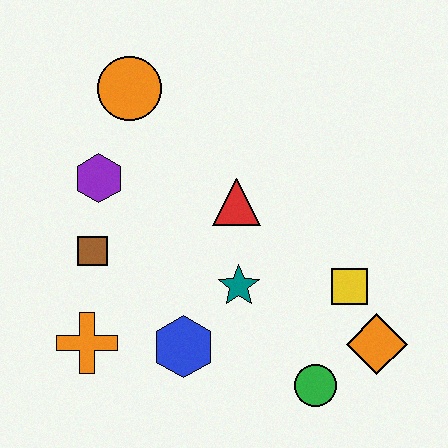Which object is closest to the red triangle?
The teal star is closest to the red triangle.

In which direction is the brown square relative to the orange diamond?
The brown square is to the left of the orange diamond.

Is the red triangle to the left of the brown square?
No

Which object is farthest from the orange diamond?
The orange circle is farthest from the orange diamond.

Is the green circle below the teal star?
Yes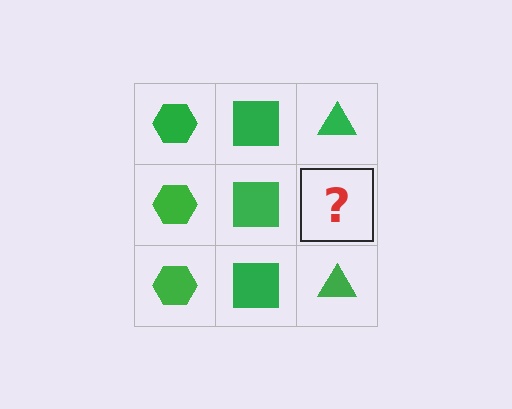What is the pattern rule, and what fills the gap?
The rule is that each column has a consistent shape. The gap should be filled with a green triangle.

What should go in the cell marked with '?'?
The missing cell should contain a green triangle.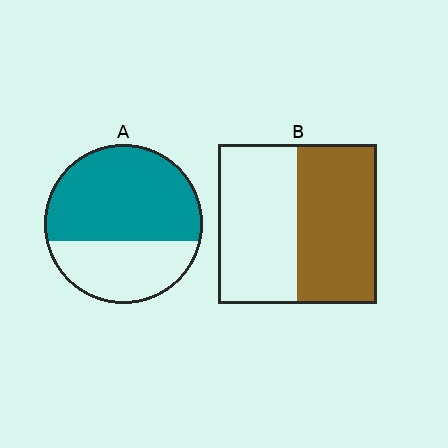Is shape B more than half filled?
Roughly half.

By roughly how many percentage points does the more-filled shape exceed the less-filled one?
By roughly 15 percentage points (A over B).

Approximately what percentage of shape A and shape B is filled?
A is approximately 65% and B is approximately 50%.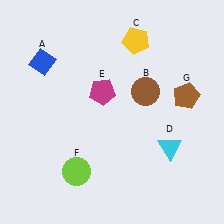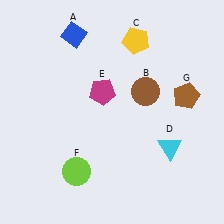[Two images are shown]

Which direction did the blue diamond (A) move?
The blue diamond (A) moved right.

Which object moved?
The blue diamond (A) moved right.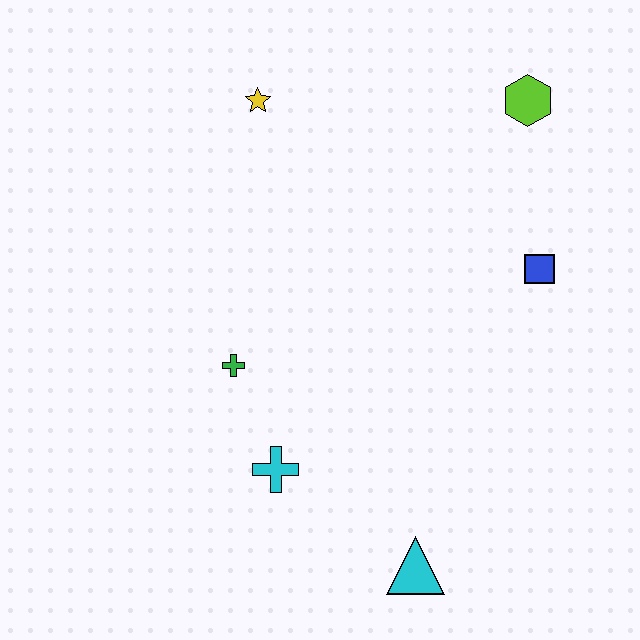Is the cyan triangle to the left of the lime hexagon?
Yes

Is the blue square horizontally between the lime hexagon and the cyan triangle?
No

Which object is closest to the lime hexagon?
The blue square is closest to the lime hexagon.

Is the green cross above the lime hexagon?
No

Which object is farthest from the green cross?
The lime hexagon is farthest from the green cross.